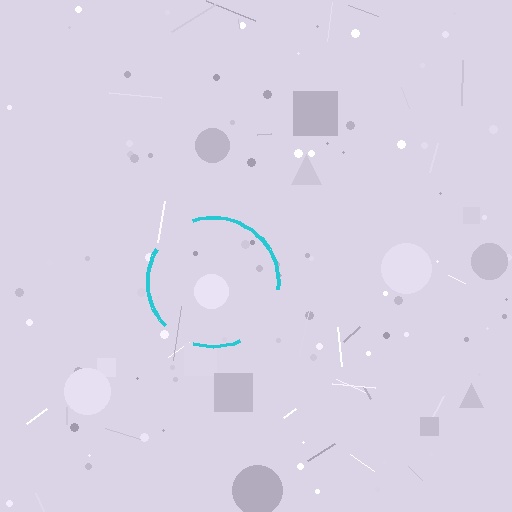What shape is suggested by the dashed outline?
The dashed outline suggests a circle.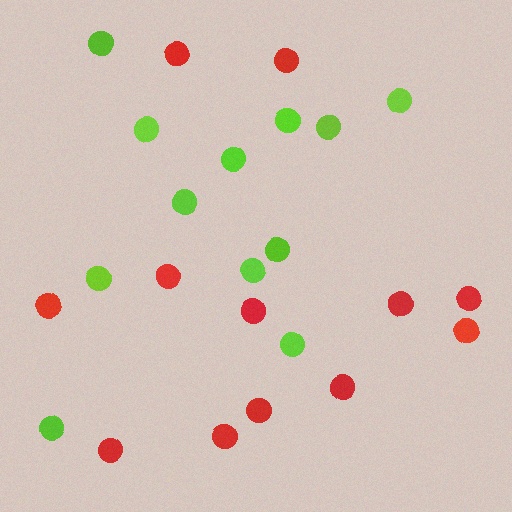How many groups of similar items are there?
There are 2 groups: one group of red circles (12) and one group of lime circles (12).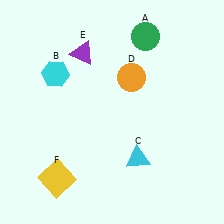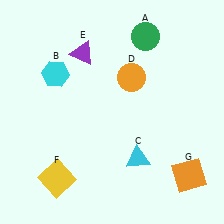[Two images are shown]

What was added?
An orange square (G) was added in Image 2.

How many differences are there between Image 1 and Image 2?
There is 1 difference between the two images.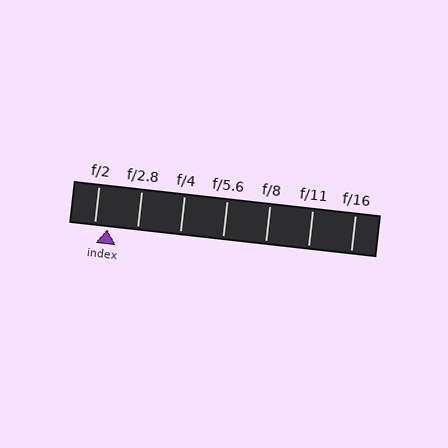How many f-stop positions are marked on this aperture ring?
There are 7 f-stop positions marked.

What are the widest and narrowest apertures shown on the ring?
The widest aperture shown is f/2 and the narrowest is f/16.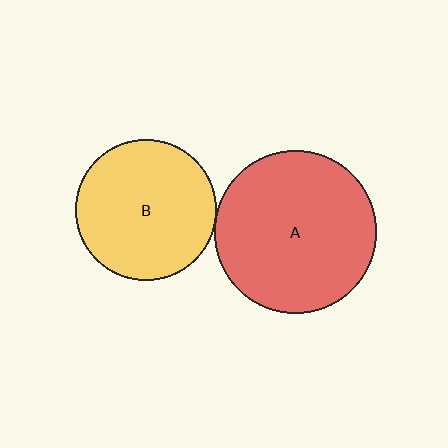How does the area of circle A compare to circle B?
Approximately 1.3 times.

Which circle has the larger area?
Circle A (red).